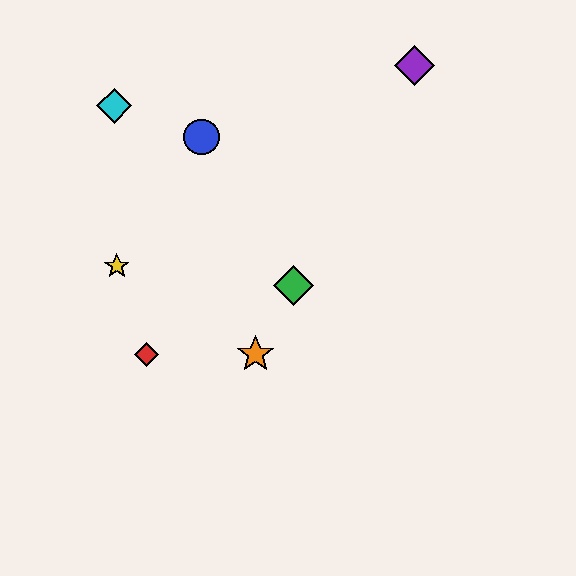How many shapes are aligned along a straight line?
3 shapes (the green diamond, the purple diamond, the orange star) are aligned along a straight line.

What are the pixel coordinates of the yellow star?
The yellow star is at (117, 266).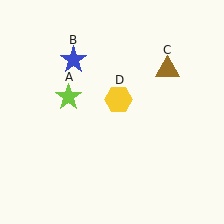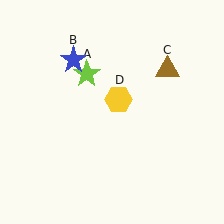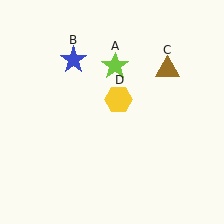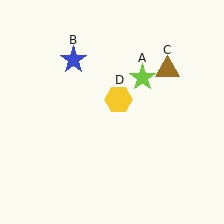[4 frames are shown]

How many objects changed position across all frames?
1 object changed position: lime star (object A).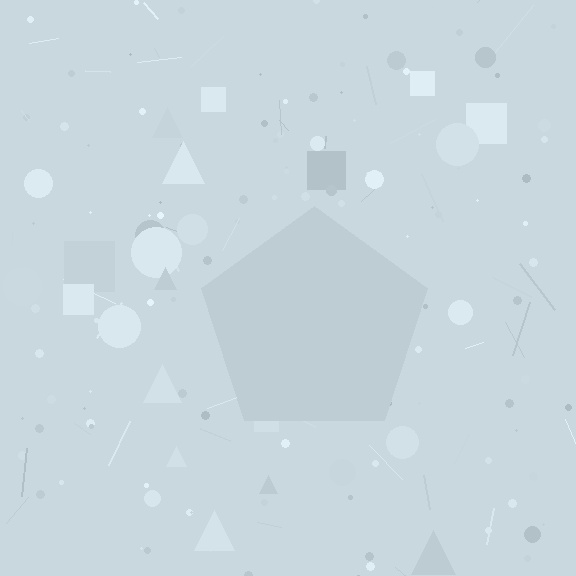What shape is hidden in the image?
A pentagon is hidden in the image.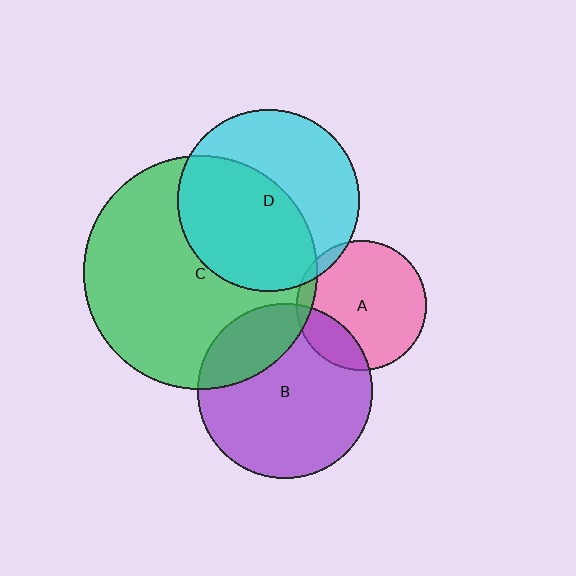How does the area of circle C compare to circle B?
Approximately 1.8 times.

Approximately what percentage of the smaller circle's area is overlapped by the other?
Approximately 55%.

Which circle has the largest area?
Circle C (green).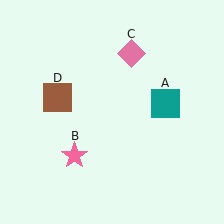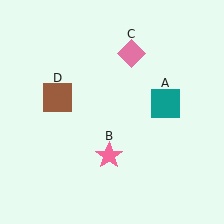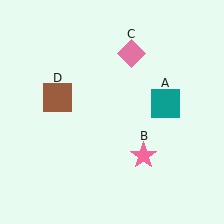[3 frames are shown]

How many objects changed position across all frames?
1 object changed position: pink star (object B).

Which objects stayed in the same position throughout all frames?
Teal square (object A) and pink diamond (object C) and brown square (object D) remained stationary.